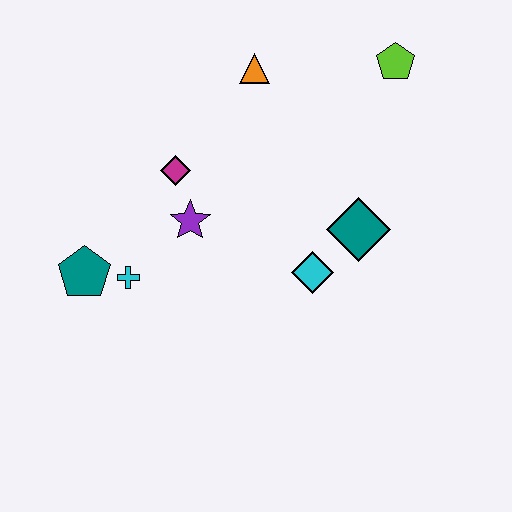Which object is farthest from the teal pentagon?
The lime pentagon is farthest from the teal pentagon.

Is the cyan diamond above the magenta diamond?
No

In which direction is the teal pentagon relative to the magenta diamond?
The teal pentagon is below the magenta diamond.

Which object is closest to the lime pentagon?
The orange triangle is closest to the lime pentagon.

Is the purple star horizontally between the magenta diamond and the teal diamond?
Yes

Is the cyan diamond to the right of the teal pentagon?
Yes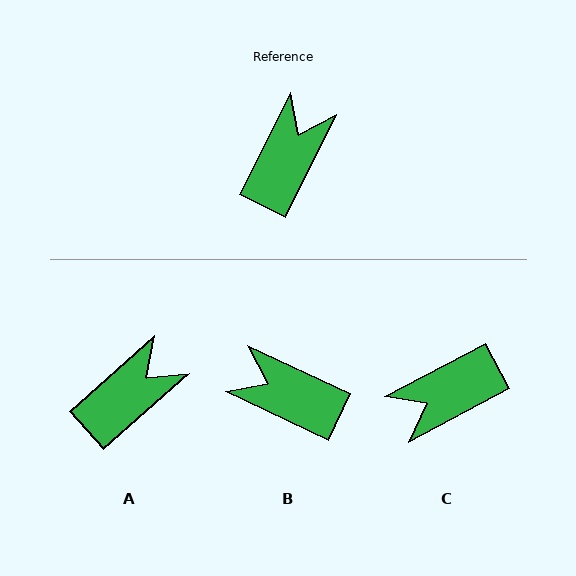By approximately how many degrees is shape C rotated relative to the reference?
Approximately 144 degrees counter-clockwise.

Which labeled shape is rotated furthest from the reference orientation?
C, about 144 degrees away.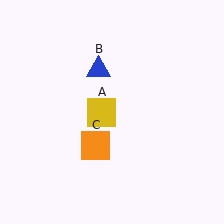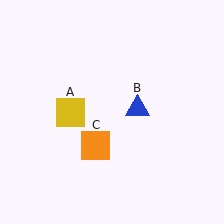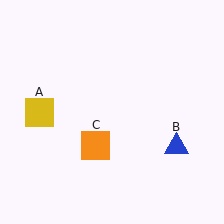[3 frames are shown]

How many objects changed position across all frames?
2 objects changed position: yellow square (object A), blue triangle (object B).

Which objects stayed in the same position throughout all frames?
Orange square (object C) remained stationary.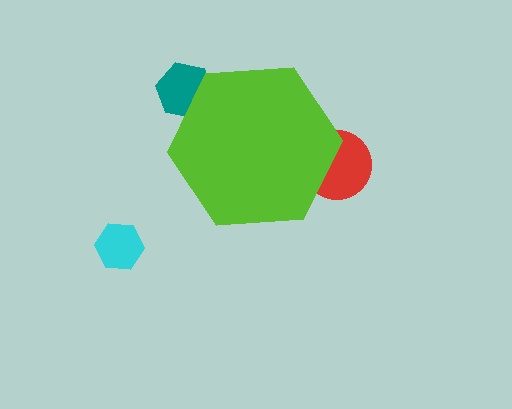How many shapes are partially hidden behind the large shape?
2 shapes are partially hidden.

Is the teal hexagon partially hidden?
Yes, the teal hexagon is partially hidden behind the lime hexagon.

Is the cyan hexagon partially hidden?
No, the cyan hexagon is fully visible.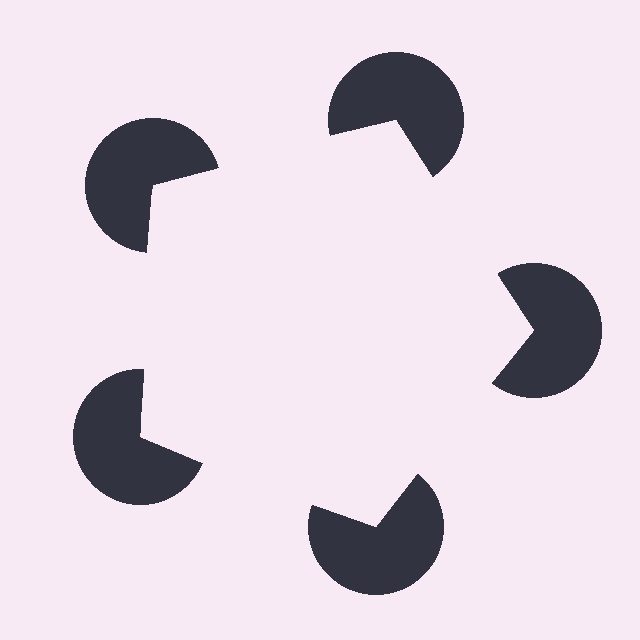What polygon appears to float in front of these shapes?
An illusory pentagon — its edges are inferred from the aligned wedge cuts in the pac-man discs, not physically drawn.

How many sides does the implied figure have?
5 sides.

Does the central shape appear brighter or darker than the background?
It typically appears slightly brighter than the background, even though no actual brightness change is drawn.